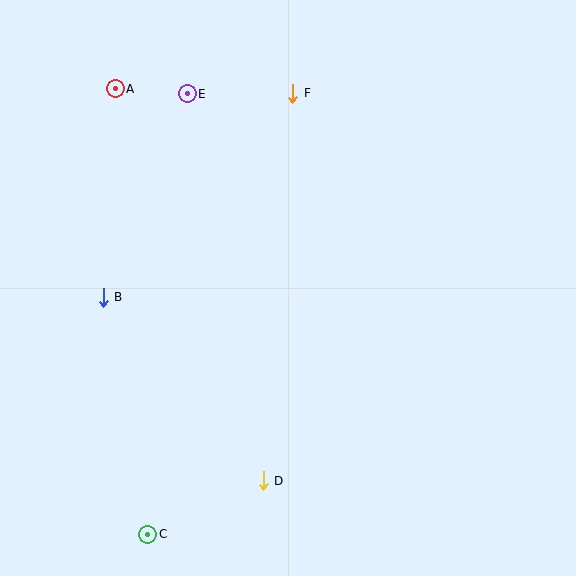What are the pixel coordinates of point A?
Point A is at (115, 89).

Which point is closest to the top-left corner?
Point A is closest to the top-left corner.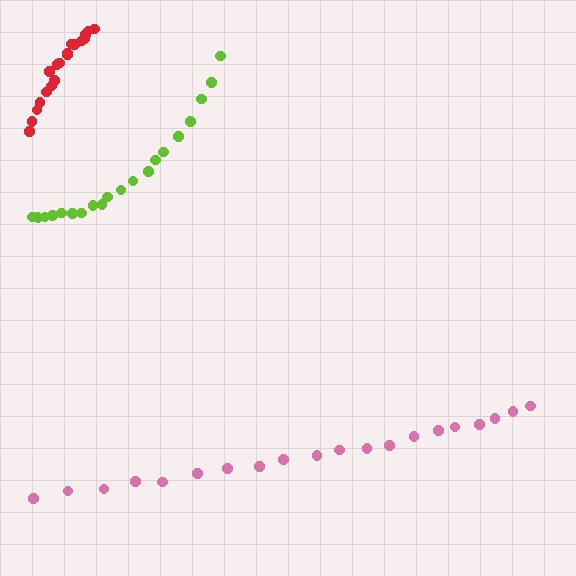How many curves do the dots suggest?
There are 3 distinct paths.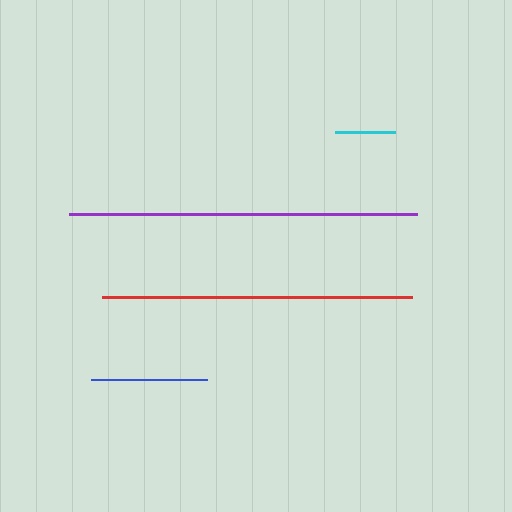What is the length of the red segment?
The red segment is approximately 310 pixels long.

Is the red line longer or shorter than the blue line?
The red line is longer than the blue line.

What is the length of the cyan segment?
The cyan segment is approximately 61 pixels long.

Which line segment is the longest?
The purple line is the longest at approximately 348 pixels.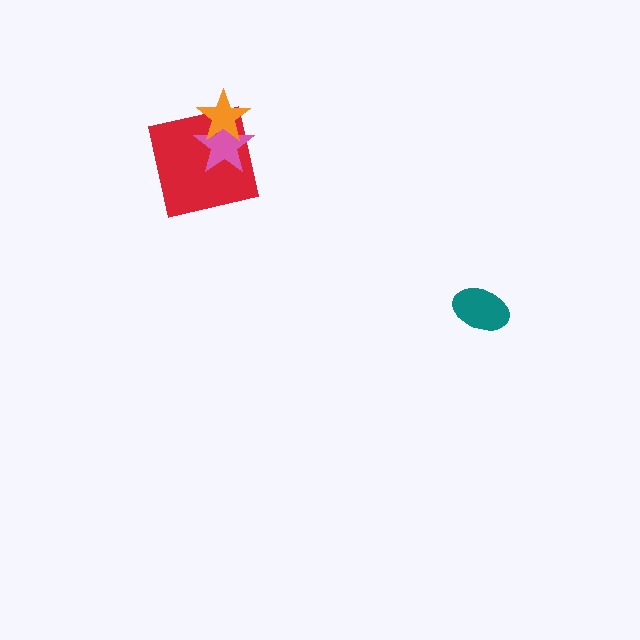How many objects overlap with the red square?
2 objects overlap with the red square.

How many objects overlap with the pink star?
2 objects overlap with the pink star.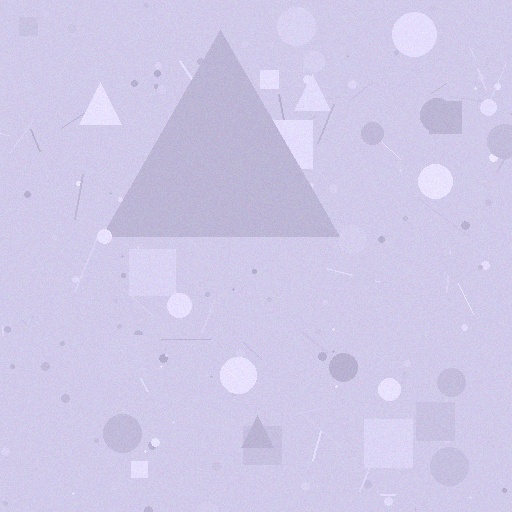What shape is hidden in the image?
A triangle is hidden in the image.